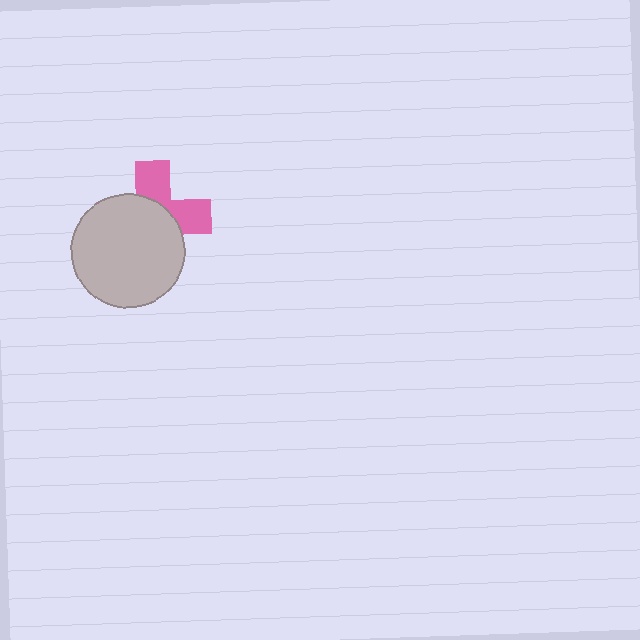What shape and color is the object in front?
The object in front is a light gray circle.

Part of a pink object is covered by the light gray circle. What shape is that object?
It is a cross.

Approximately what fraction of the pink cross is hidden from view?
Roughly 61% of the pink cross is hidden behind the light gray circle.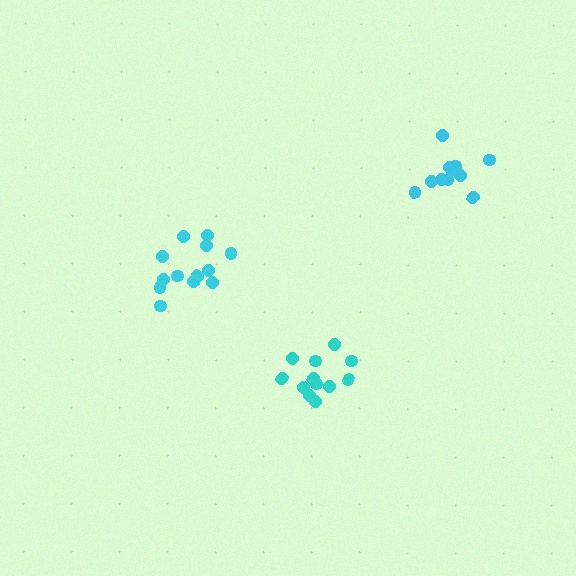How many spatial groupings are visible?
There are 3 spatial groupings.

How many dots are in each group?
Group 1: 12 dots, Group 2: 13 dots, Group 3: 11 dots (36 total).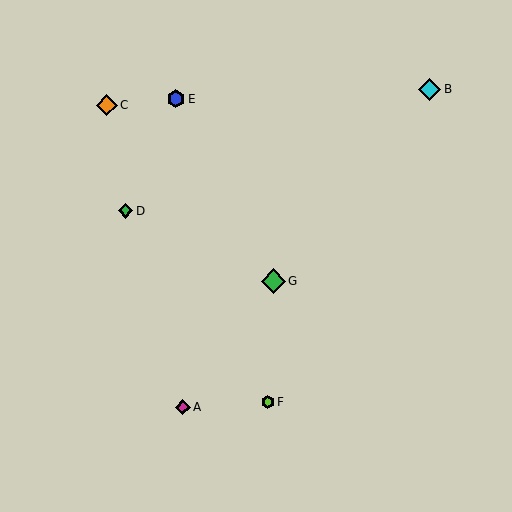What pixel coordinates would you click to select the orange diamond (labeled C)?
Click at (107, 105) to select the orange diamond C.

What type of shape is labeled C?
Shape C is an orange diamond.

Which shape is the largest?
The green diamond (labeled G) is the largest.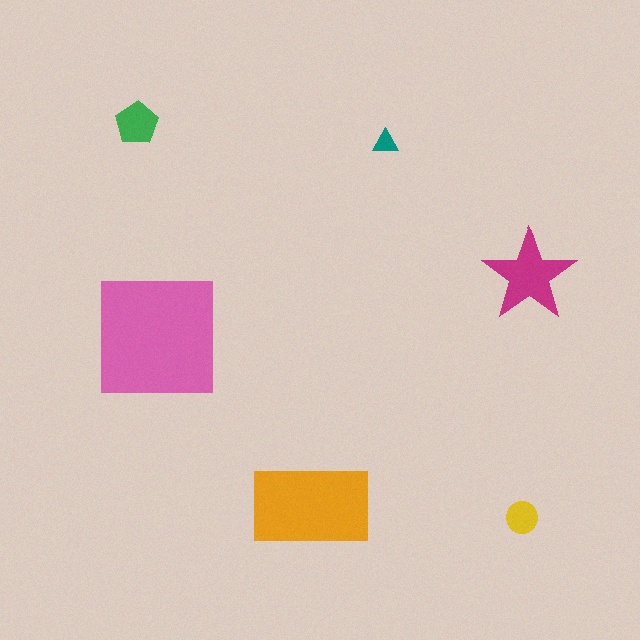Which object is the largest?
The pink square.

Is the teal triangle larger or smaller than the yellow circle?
Smaller.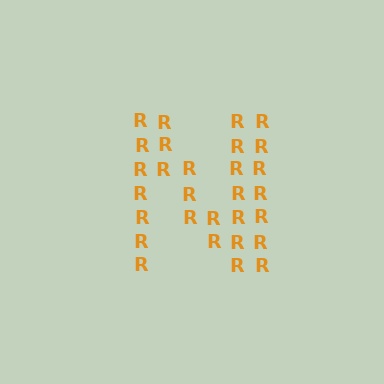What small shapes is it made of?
It is made of small letter R's.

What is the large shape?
The large shape is the letter N.